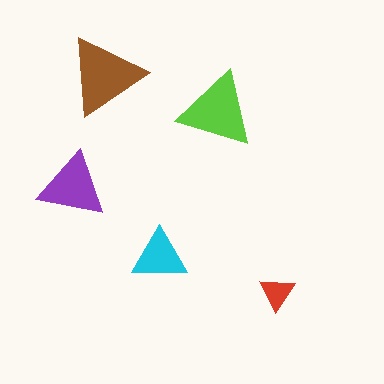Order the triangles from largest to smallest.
the brown one, the lime one, the purple one, the cyan one, the red one.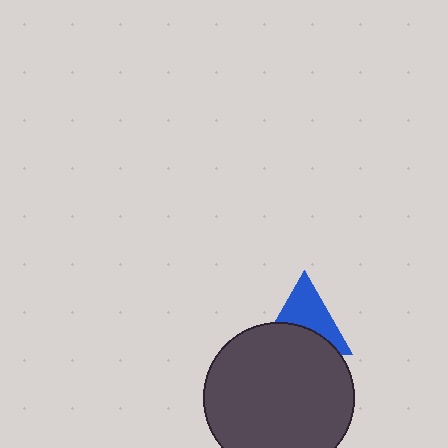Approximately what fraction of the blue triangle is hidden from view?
Roughly 47% of the blue triangle is hidden behind the dark gray circle.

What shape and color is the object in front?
The object in front is a dark gray circle.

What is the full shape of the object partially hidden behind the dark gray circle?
The partially hidden object is a blue triangle.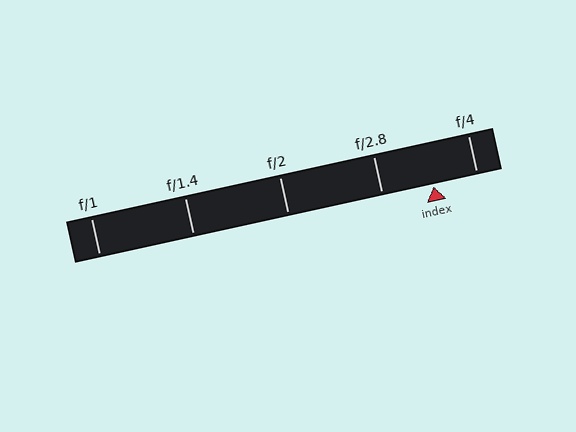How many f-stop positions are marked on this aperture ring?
There are 5 f-stop positions marked.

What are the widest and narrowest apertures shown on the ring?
The widest aperture shown is f/1 and the narrowest is f/4.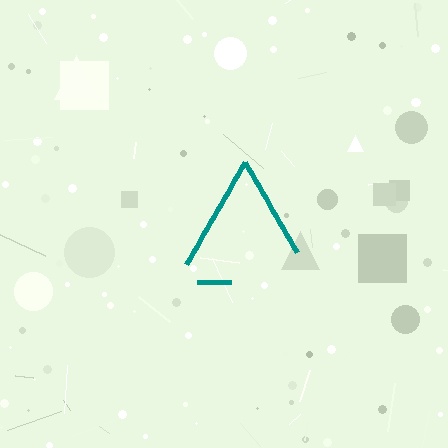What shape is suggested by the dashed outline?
The dashed outline suggests a triangle.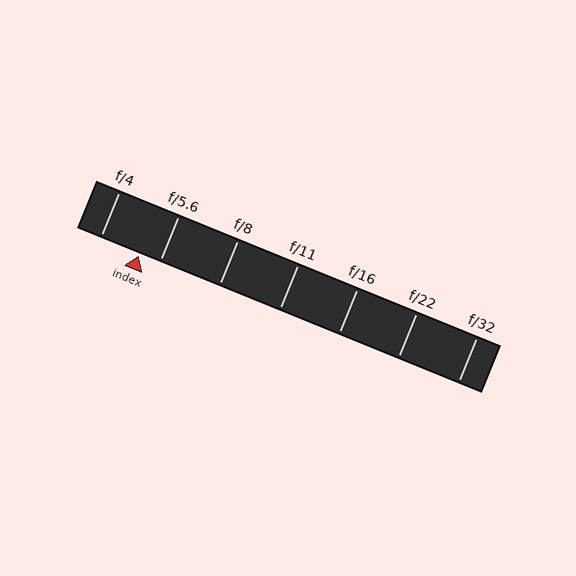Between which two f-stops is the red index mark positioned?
The index mark is between f/4 and f/5.6.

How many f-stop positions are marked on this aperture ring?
There are 7 f-stop positions marked.